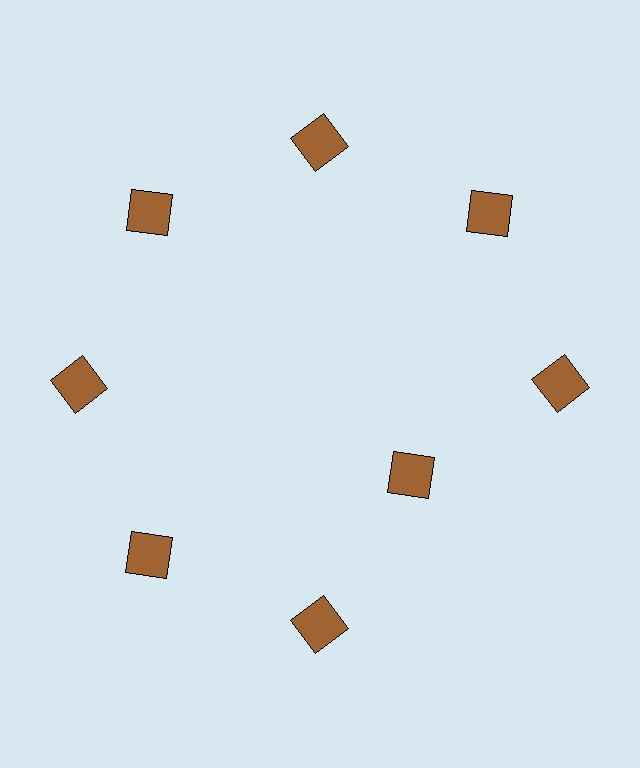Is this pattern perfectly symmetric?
No. The 8 brown squares are arranged in a ring, but one element near the 4 o'clock position is pulled inward toward the center, breaking the 8-fold rotational symmetry.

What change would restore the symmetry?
The symmetry would be restored by moving it outward, back onto the ring so that all 8 squares sit at equal angles and equal distance from the center.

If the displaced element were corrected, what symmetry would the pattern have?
It would have 8-fold rotational symmetry — the pattern would map onto itself every 45 degrees.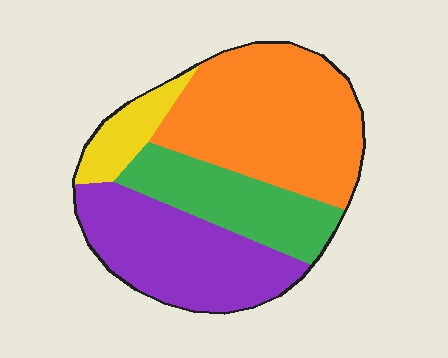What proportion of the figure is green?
Green takes up about one fifth (1/5) of the figure.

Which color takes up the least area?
Yellow, at roughly 10%.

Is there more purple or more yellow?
Purple.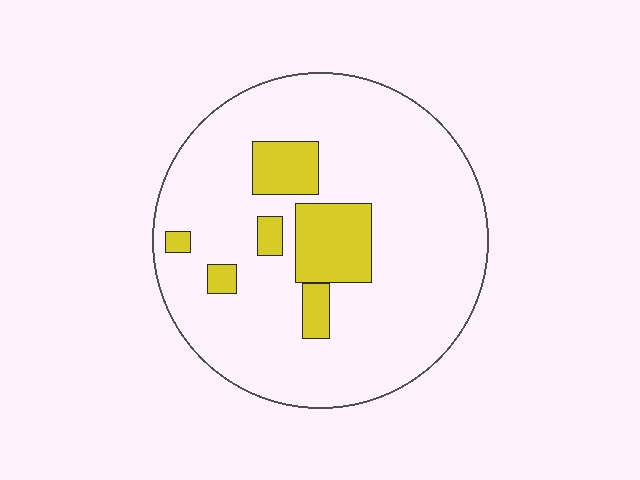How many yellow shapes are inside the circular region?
6.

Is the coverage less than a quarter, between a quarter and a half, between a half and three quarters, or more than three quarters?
Less than a quarter.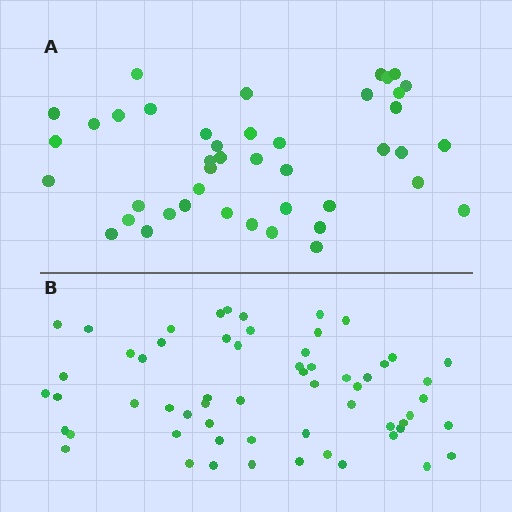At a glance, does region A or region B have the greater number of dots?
Region B (the bottom region) has more dots.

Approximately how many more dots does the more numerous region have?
Region B has approximately 15 more dots than region A.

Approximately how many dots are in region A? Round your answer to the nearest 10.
About 40 dots. (The exact count is 43, which rounds to 40.)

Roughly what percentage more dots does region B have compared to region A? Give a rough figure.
About 40% more.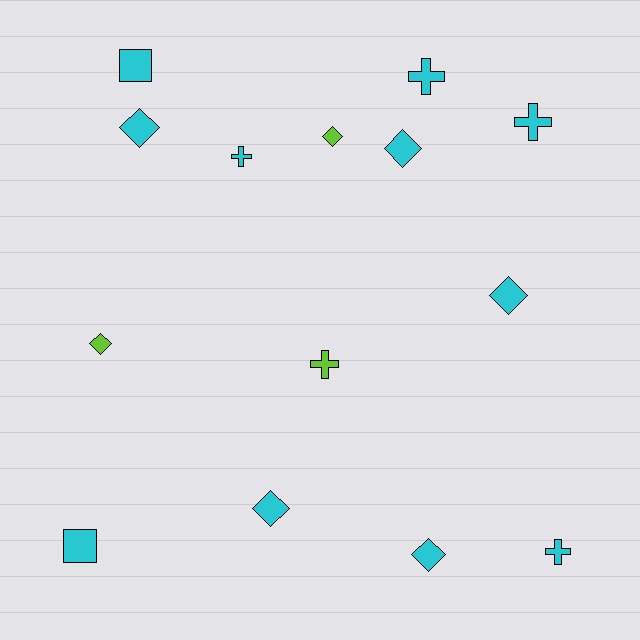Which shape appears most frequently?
Diamond, with 7 objects.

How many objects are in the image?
There are 14 objects.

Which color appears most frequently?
Cyan, with 11 objects.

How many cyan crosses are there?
There are 4 cyan crosses.